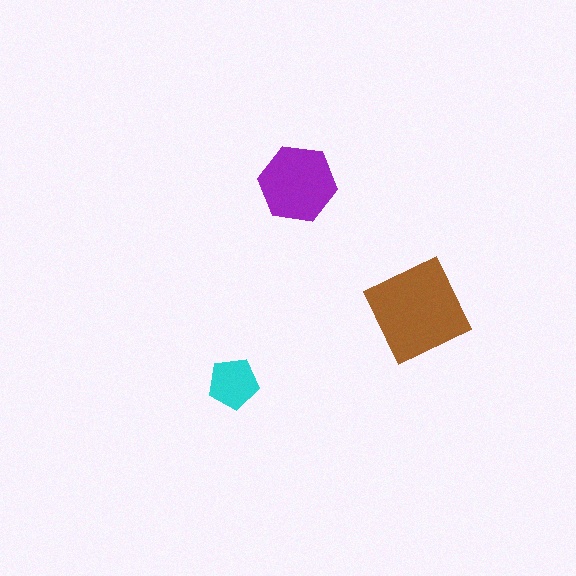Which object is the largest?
The brown diamond.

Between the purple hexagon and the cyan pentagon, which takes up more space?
The purple hexagon.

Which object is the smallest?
The cyan pentagon.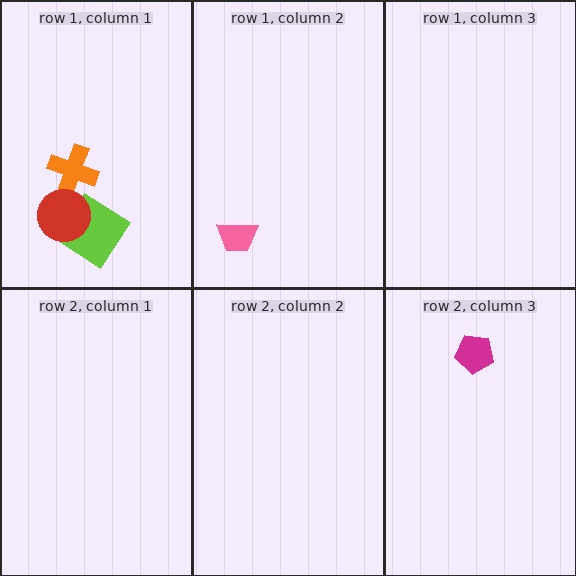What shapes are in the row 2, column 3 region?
The magenta pentagon.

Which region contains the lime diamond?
The row 1, column 1 region.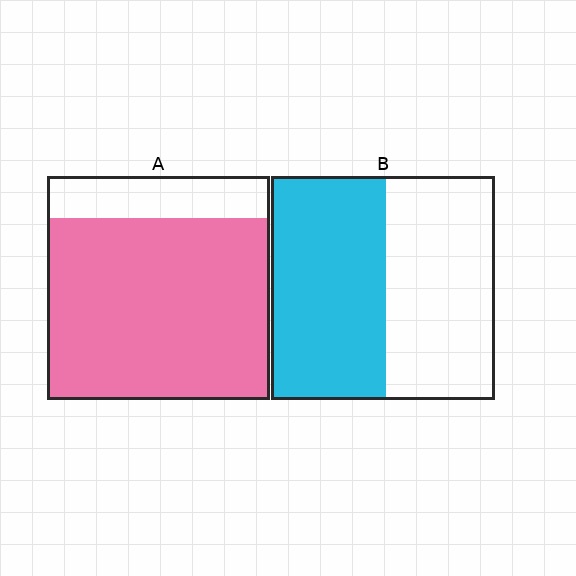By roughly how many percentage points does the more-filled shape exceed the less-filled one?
By roughly 30 percentage points (A over B).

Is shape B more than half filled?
Roughly half.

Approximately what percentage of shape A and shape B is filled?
A is approximately 80% and B is approximately 50%.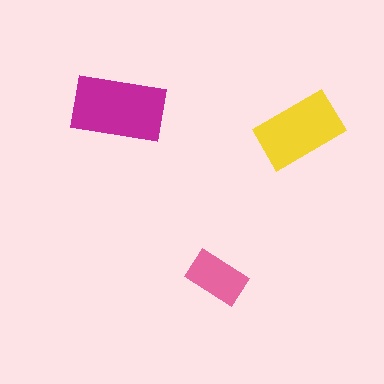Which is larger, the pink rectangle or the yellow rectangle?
The yellow one.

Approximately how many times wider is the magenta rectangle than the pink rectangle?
About 1.5 times wider.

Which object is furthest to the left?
The magenta rectangle is leftmost.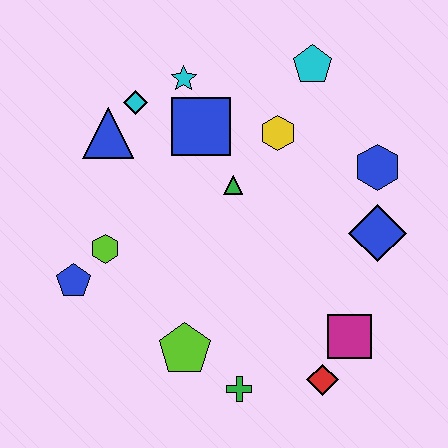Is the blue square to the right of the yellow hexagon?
No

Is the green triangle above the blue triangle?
No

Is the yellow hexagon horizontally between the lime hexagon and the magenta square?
Yes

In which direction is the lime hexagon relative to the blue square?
The lime hexagon is below the blue square.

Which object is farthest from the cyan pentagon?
The green cross is farthest from the cyan pentagon.